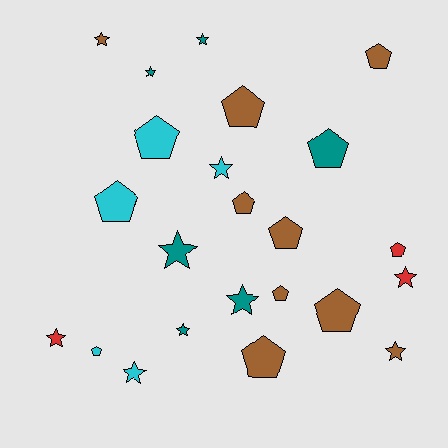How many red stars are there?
There are 2 red stars.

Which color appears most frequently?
Brown, with 9 objects.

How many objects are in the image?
There are 23 objects.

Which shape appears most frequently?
Pentagon, with 12 objects.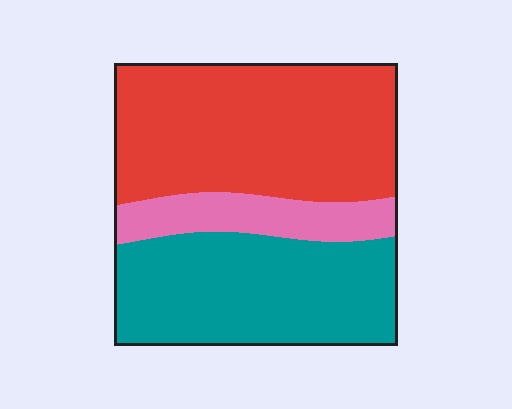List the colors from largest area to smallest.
From largest to smallest: red, teal, pink.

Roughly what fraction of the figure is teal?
Teal takes up about three eighths (3/8) of the figure.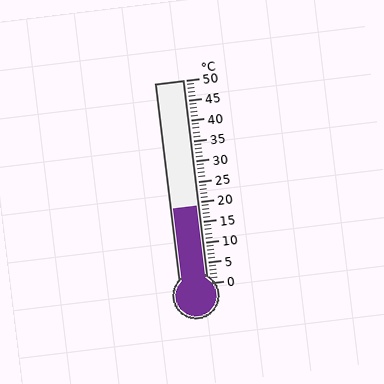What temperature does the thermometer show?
The thermometer shows approximately 19°C.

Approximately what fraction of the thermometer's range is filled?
The thermometer is filled to approximately 40% of its range.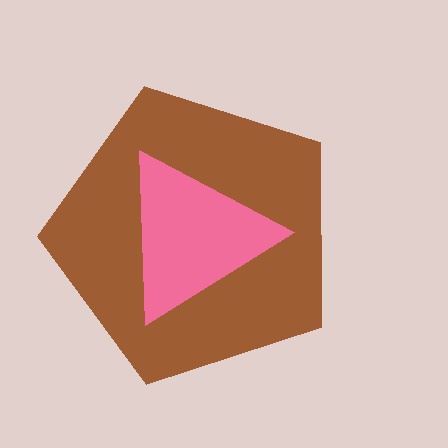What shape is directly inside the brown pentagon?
The pink triangle.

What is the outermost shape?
The brown pentagon.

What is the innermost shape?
The pink triangle.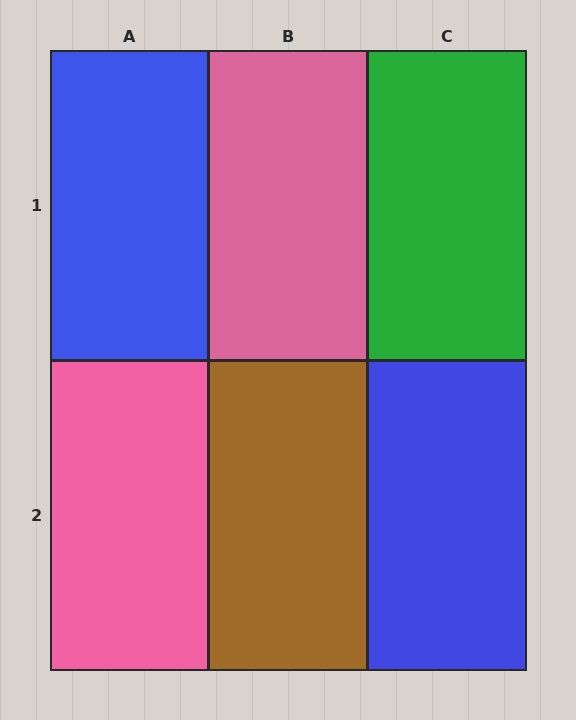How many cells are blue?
2 cells are blue.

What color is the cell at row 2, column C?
Blue.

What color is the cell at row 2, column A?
Pink.